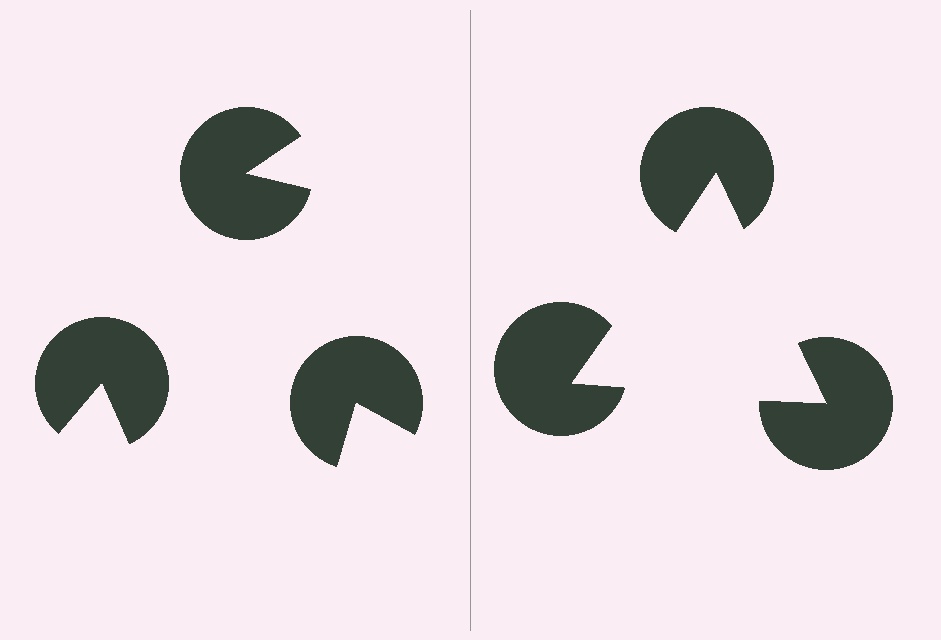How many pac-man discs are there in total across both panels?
6 — 3 on each side.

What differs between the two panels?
The pac-man discs are positioned identically on both sides; only the wedge orientations differ. On the right they align to a triangle; on the left they are misaligned.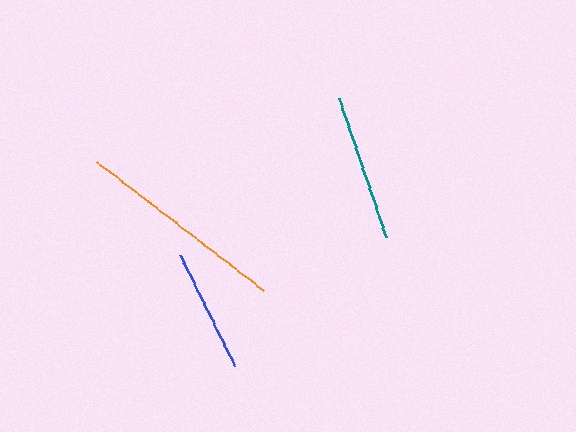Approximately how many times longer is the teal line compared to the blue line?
The teal line is approximately 1.2 times the length of the blue line.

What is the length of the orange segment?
The orange segment is approximately 210 pixels long.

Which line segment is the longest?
The orange line is the longest at approximately 210 pixels.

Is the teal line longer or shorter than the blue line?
The teal line is longer than the blue line.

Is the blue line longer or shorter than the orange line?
The orange line is longer than the blue line.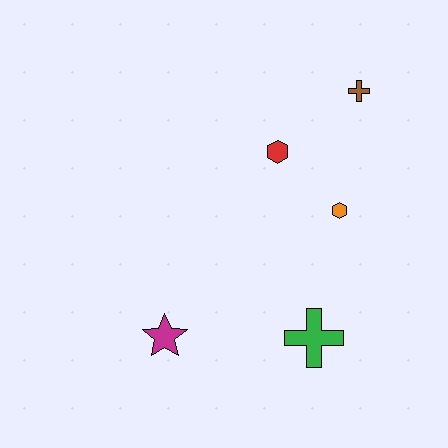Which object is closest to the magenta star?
The green cross is closest to the magenta star.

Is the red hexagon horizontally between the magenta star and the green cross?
Yes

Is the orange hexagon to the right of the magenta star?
Yes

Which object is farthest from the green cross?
The brown cross is farthest from the green cross.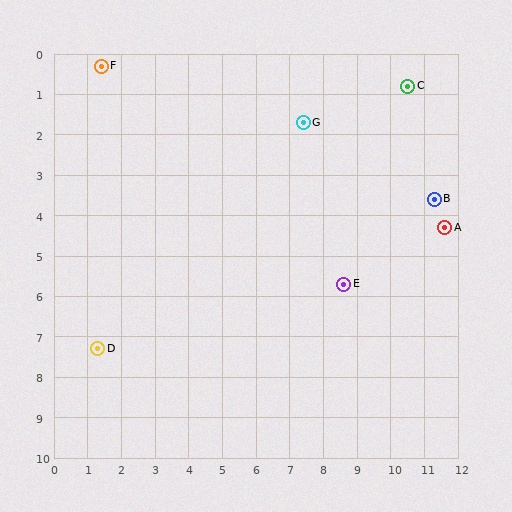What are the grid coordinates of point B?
Point B is at approximately (11.3, 3.6).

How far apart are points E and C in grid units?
Points E and C are about 5.3 grid units apart.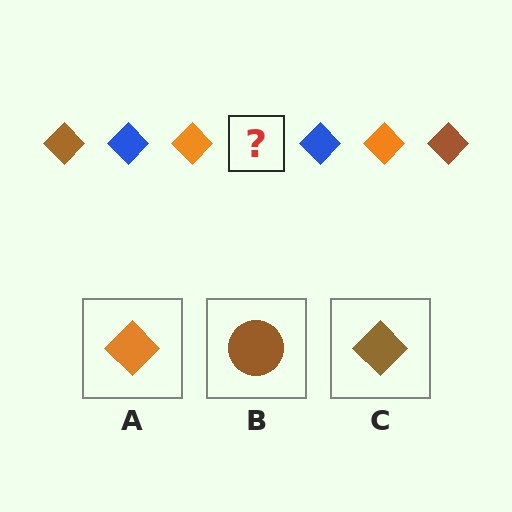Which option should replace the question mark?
Option C.